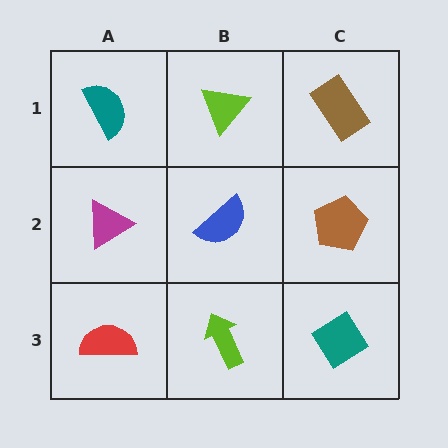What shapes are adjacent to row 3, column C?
A brown pentagon (row 2, column C), a lime arrow (row 3, column B).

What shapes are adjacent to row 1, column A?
A magenta triangle (row 2, column A), a lime triangle (row 1, column B).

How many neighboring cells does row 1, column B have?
3.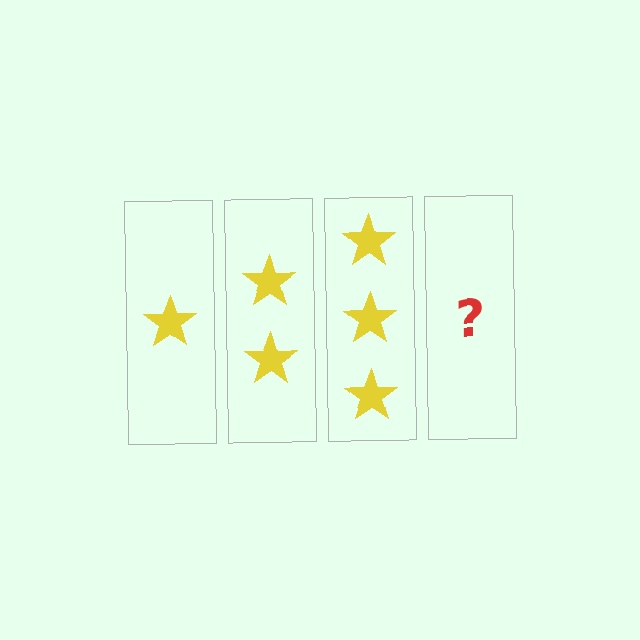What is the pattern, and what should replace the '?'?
The pattern is that each step adds one more star. The '?' should be 4 stars.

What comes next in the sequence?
The next element should be 4 stars.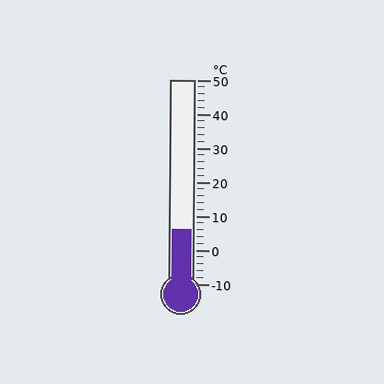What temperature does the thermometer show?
The thermometer shows approximately 6°C.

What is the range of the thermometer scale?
The thermometer scale ranges from -10°C to 50°C.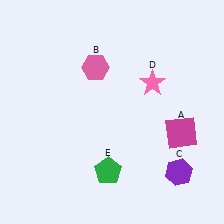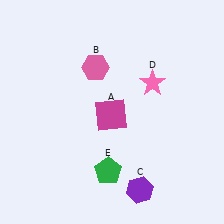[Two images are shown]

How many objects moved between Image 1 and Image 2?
2 objects moved between the two images.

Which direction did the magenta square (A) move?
The magenta square (A) moved left.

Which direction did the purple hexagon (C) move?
The purple hexagon (C) moved left.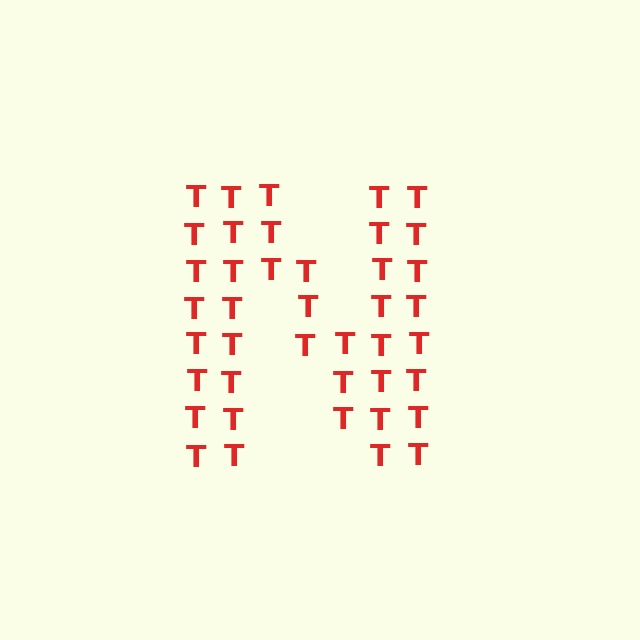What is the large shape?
The large shape is the letter N.